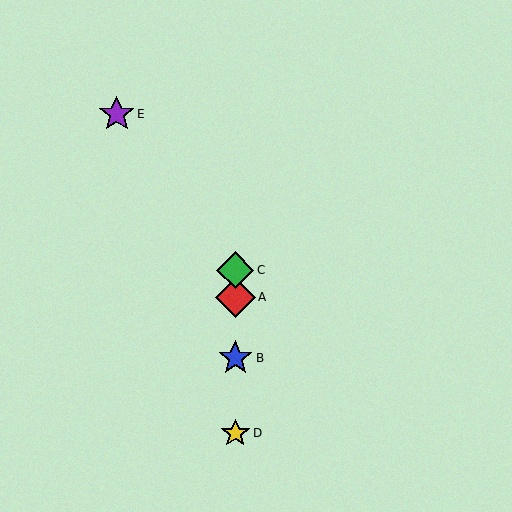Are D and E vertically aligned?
No, D is at x≈235 and E is at x≈117.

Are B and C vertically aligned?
Yes, both are at x≈235.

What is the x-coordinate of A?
Object A is at x≈235.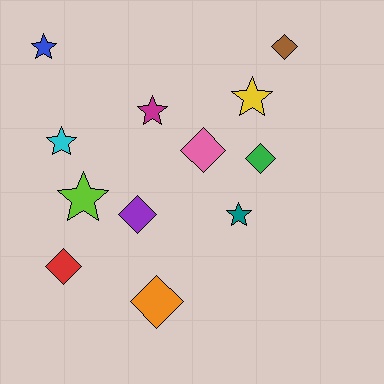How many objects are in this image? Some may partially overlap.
There are 12 objects.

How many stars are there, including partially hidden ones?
There are 6 stars.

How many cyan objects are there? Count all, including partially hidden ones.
There is 1 cyan object.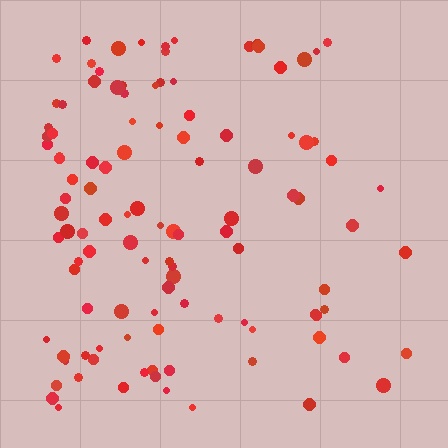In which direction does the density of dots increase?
From right to left, with the left side densest.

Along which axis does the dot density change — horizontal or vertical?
Horizontal.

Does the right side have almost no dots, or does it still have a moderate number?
Still a moderate number, just noticeably fewer than the left.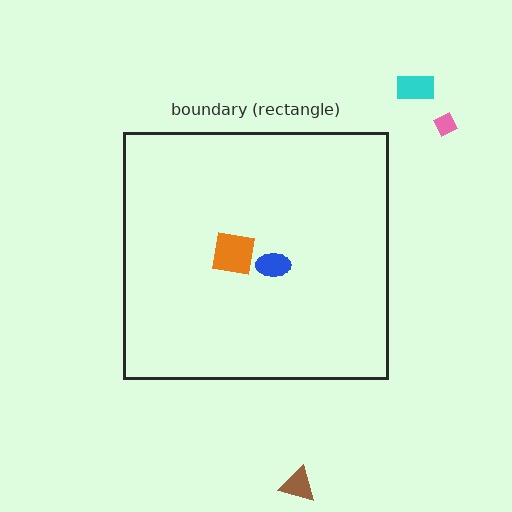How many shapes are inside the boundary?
2 inside, 3 outside.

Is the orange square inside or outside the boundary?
Inside.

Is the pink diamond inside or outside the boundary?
Outside.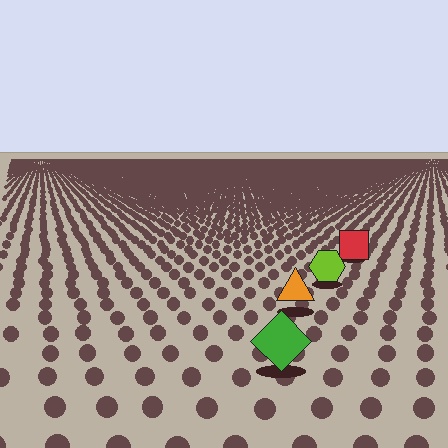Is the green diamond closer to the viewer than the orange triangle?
Yes. The green diamond is closer — you can tell from the texture gradient: the ground texture is coarser near it.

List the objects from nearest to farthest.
From nearest to farthest: the green diamond, the orange triangle, the lime hexagon, the red square.